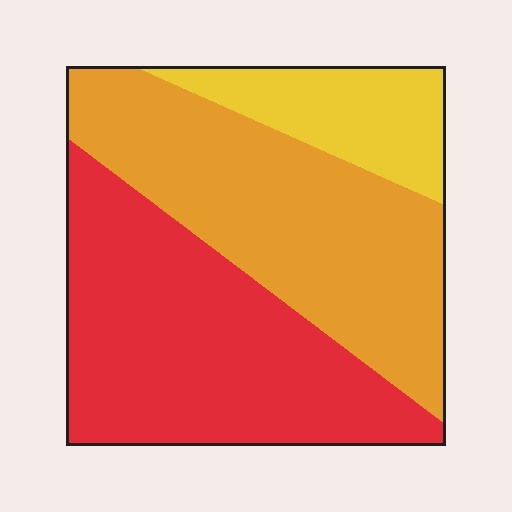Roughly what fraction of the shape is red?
Red covers 43% of the shape.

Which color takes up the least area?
Yellow, at roughly 15%.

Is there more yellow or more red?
Red.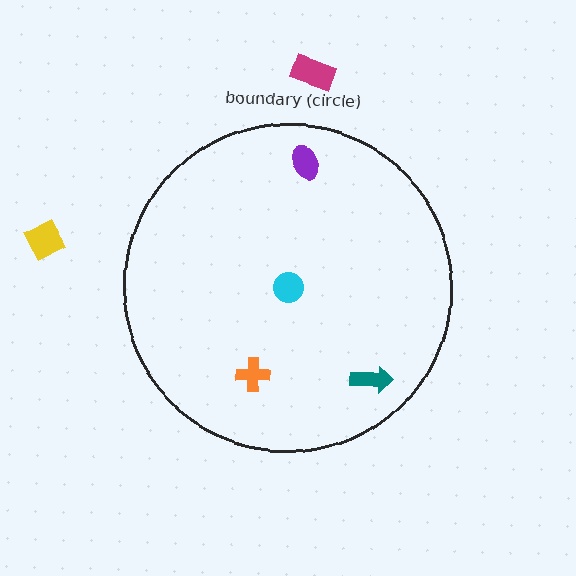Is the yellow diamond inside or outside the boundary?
Outside.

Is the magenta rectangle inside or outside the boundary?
Outside.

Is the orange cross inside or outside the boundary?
Inside.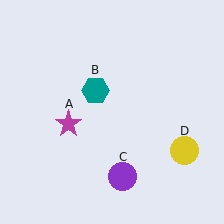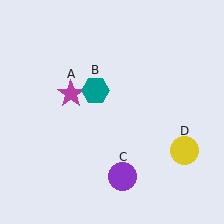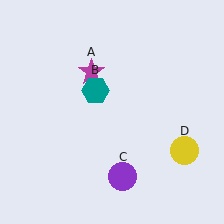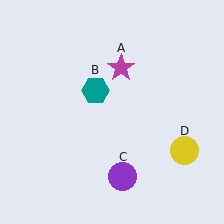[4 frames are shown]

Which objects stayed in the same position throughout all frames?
Teal hexagon (object B) and purple circle (object C) and yellow circle (object D) remained stationary.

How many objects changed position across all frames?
1 object changed position: magenta star (object A).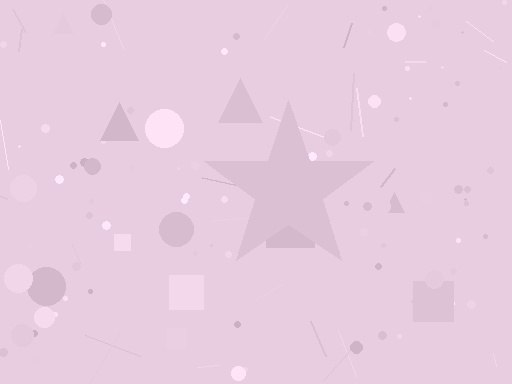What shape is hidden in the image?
A star is hidden in the image.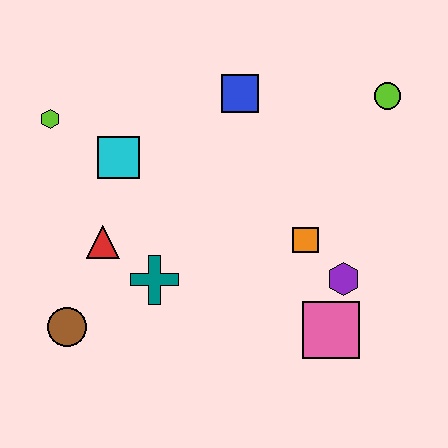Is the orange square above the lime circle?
No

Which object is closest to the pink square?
The purple hexagon is closest to the pink square.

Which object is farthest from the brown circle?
The lime circle is farthest from the brown circle.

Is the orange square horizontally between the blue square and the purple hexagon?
Yes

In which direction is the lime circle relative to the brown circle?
The lime circle is to the right of the brown circle.